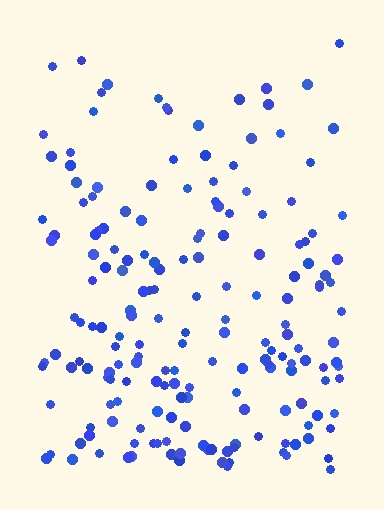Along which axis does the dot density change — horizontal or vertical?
Vertical.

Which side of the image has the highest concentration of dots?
The bottom.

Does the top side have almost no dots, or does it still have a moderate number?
Still a moderate number, just noticeably fewer than the bottom.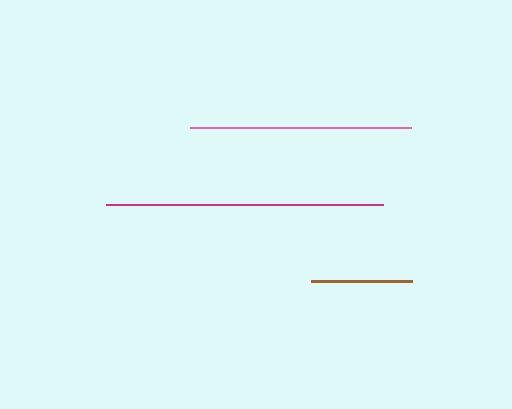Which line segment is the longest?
The magenta line is the longest at approximately 277 pixels.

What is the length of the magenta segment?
The magenta segment is approximately 277 pixels long.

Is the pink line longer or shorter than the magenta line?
The magenta line is longer than the pink line.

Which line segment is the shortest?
The brown line is the shortest at approximately 101 pixels.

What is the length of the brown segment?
The brown segment is approximately 101 pixels long.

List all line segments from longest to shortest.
From longest to shortest: magenta, pink, brown.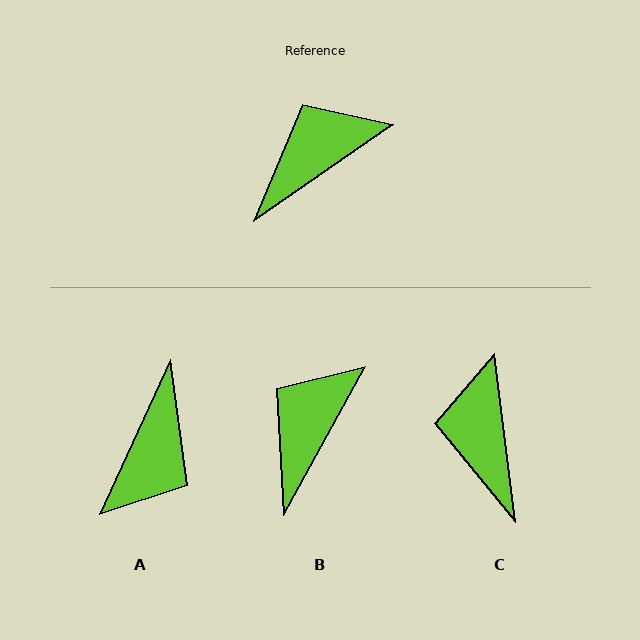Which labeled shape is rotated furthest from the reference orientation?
A, about 149 degrees away.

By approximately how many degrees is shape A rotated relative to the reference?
Approximately 149 degrees clockwise.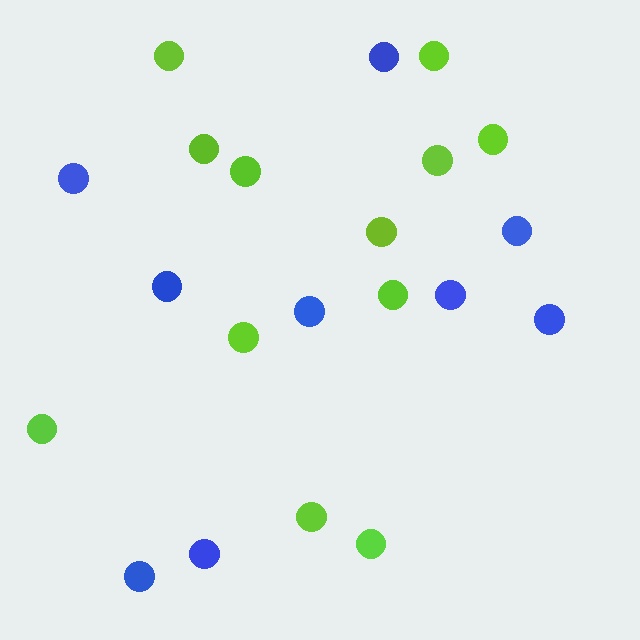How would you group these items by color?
There are 2 groups: one group of blue circles (9) and one group of lime circles (12).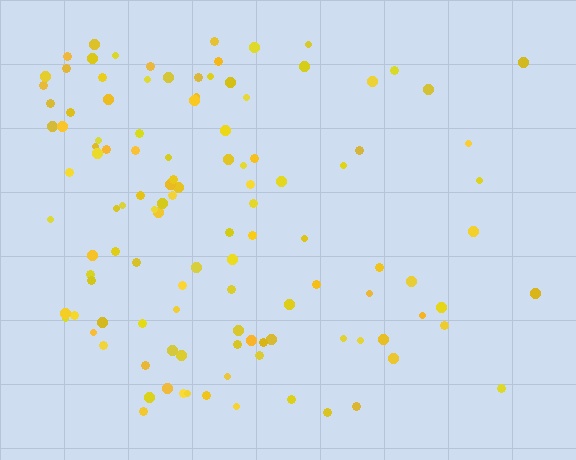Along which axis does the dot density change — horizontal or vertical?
Horizontal.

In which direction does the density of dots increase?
From right to left, with the left side densest.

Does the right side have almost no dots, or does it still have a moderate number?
Still a moderate number, just noticeably fewer than the left.